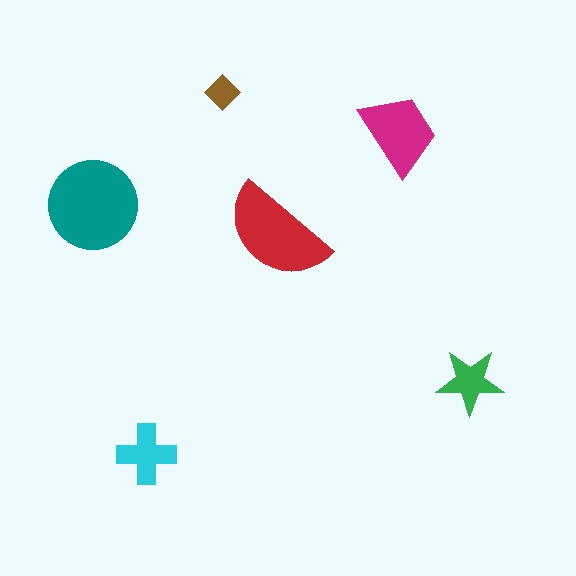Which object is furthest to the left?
The teal circle is leftmost.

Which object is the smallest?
The brown diamond.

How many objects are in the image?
There are 6 objects in the image.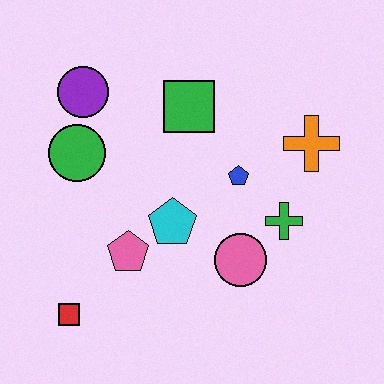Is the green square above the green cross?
Yes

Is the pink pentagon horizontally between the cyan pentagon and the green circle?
Yes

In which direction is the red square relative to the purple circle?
The red square is below the purple circle.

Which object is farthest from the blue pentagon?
The red square is farthest from the blue pentagon.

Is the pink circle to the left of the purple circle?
No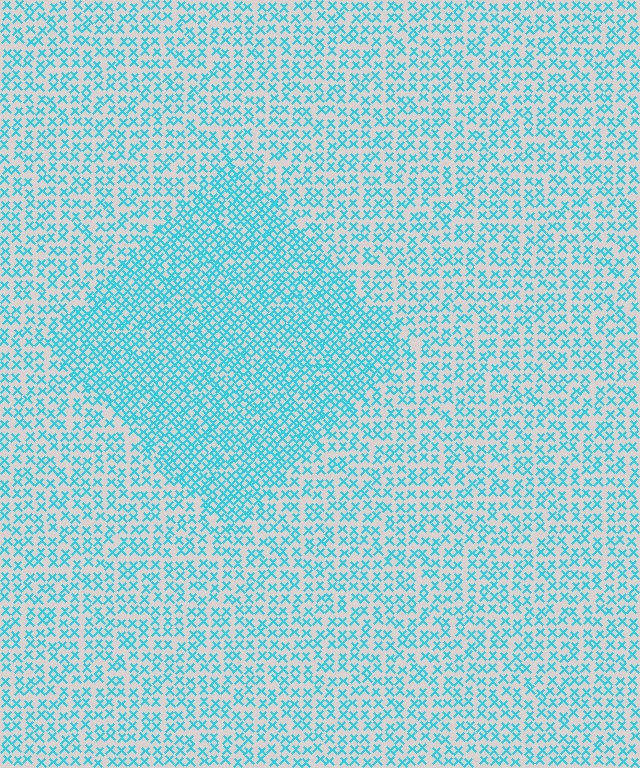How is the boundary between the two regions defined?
The boundary is defined by a change in element density (approximately 1.8x ratio). All elements are the same color, size, and shape.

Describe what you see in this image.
The image contains small cyan elements arranged at two different densities. A diamond-shaped region is visible where the elements are more densely packed than the surrounding area.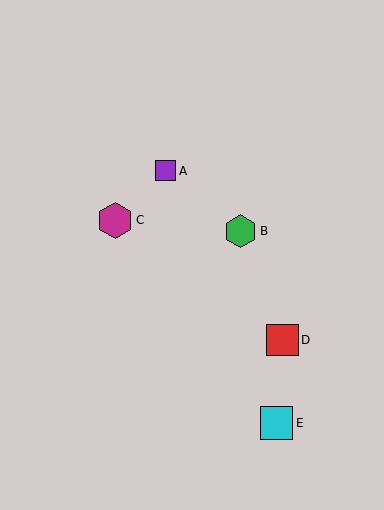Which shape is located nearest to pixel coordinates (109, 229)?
The magenta hexagon (labeled C) at (115, 220) is nearest to that location.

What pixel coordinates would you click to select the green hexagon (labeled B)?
Click at (241, 231) to select the green hexagon B.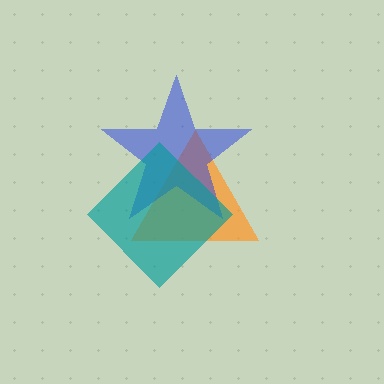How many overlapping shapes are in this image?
There are 3 overlapping shapes in the image.